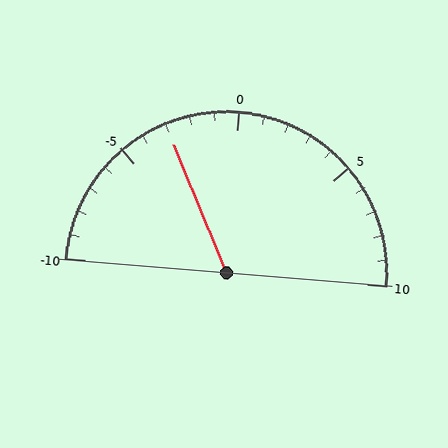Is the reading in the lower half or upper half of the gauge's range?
The reading is in the lower half of the range (-10 to 10).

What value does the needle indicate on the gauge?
The needle indicates approximately -3.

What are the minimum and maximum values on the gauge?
The gauge ranges from -10 to 10.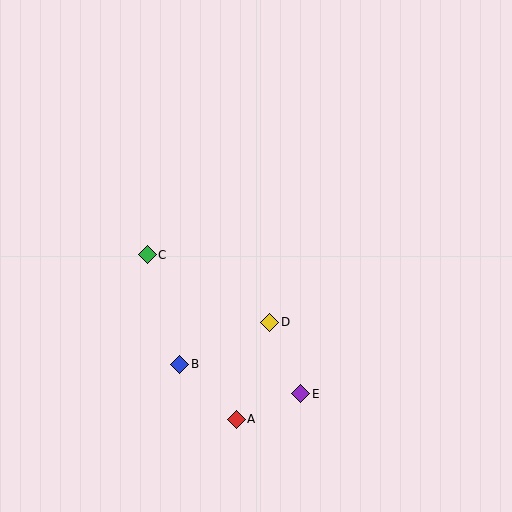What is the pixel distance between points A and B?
The distance between A and B is 79 pixels.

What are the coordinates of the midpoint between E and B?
The midpoint between E and B is at (240, 379).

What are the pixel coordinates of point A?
Point A is at (236, 419).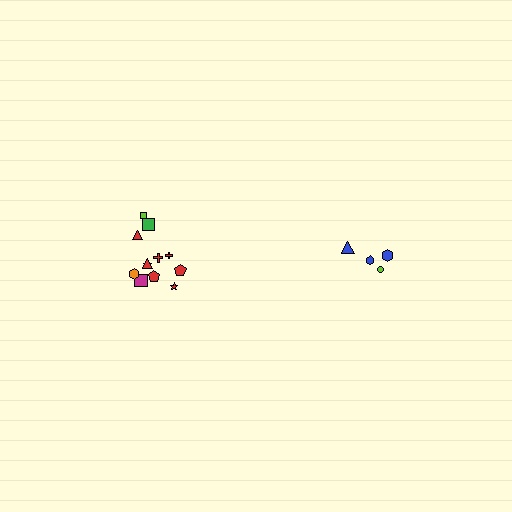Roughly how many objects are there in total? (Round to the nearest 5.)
Roughly 15 objects in total.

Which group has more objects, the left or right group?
The left group.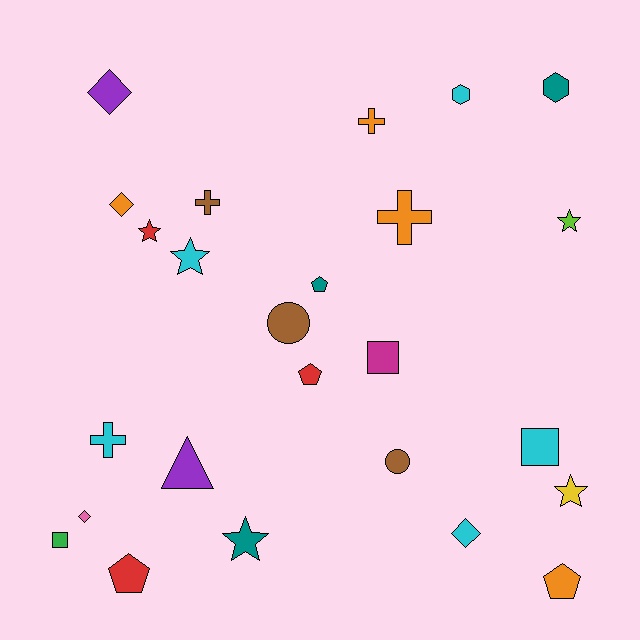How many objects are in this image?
There are 25 objects.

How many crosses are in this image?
There are 4 crosses.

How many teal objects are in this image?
There are 3 teal objects.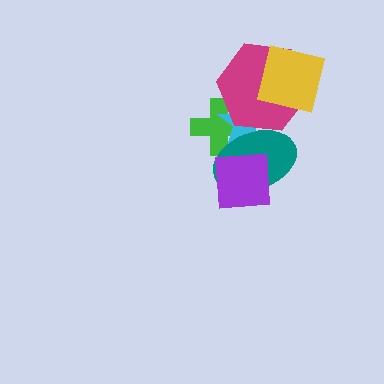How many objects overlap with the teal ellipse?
4 objects overlap with the teal ellipse.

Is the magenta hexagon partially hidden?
Yes, it is partially covered by another shape.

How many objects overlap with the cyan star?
3 objects overlap with the cyan star.